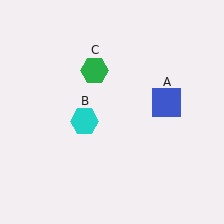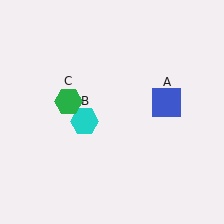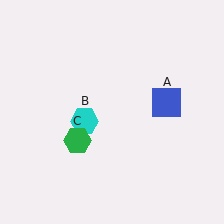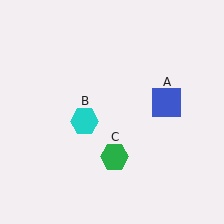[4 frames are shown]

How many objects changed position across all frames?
1 object changed position: green hexagon (object C).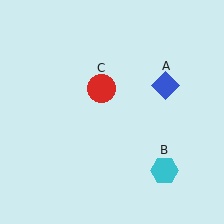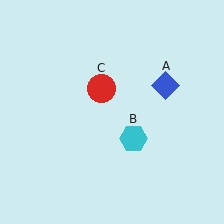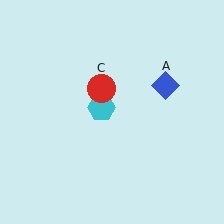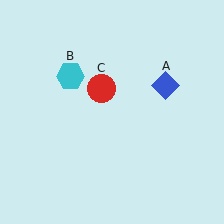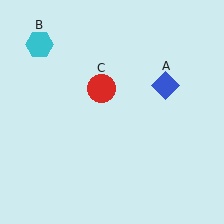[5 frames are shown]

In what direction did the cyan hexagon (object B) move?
The cyan hexagon (object B) moved up and to the left.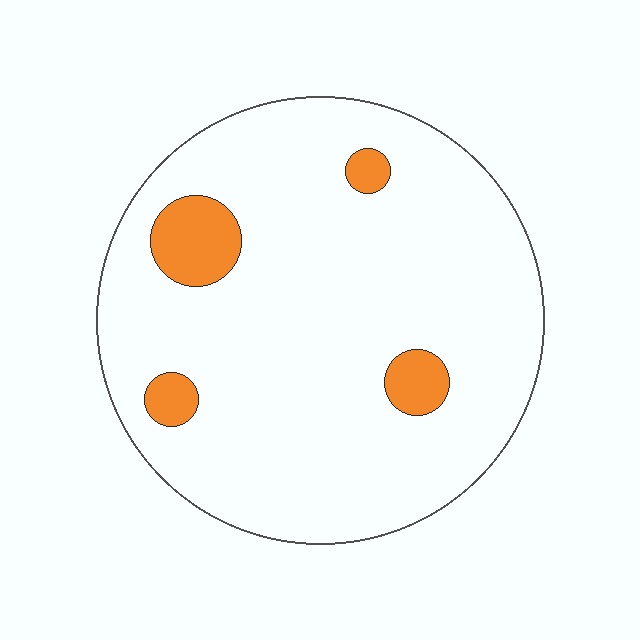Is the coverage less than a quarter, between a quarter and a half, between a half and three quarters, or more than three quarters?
Less than a quarter.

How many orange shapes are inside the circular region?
4.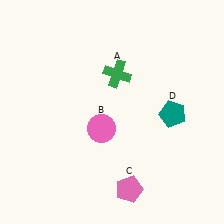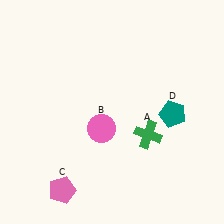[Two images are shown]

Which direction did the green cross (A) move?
The green cross (A) moved down.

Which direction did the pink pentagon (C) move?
The pink pentagon (C) moved left.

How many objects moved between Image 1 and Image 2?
2 objects moved between the two images.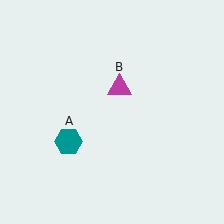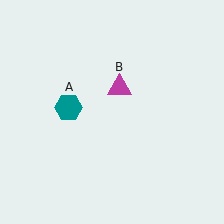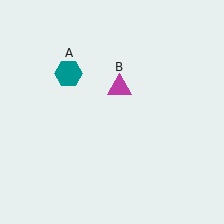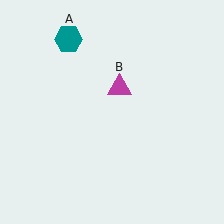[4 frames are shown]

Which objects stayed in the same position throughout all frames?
Magenta triangle (object B) remained stationary.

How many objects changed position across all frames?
1 object changed position: teal hexagon (object A).